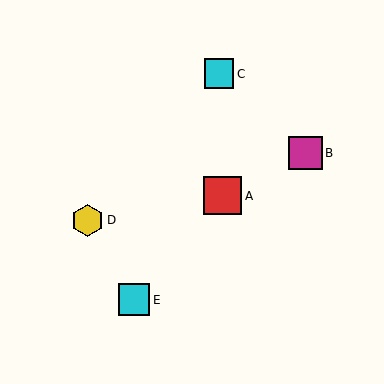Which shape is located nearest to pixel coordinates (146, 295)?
The cyan square (labeled E) at (134, 300) is nearest to that location.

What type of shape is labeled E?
Shape E is a cyan square.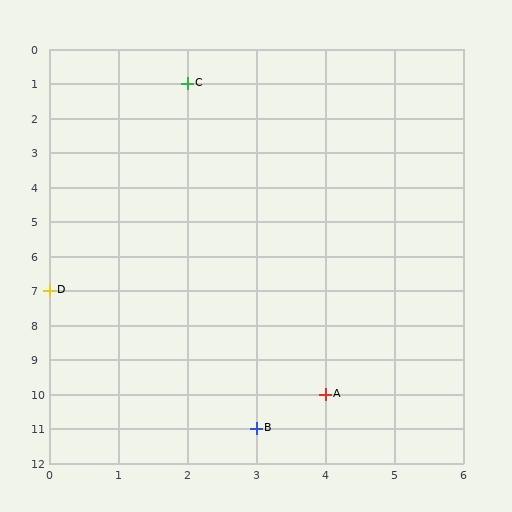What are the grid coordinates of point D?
Point D is at grid coordinates (0, 7).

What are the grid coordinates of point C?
Point C is at grid coordinates (2, 1).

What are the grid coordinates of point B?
Point B is at grid coordinates (3, 11).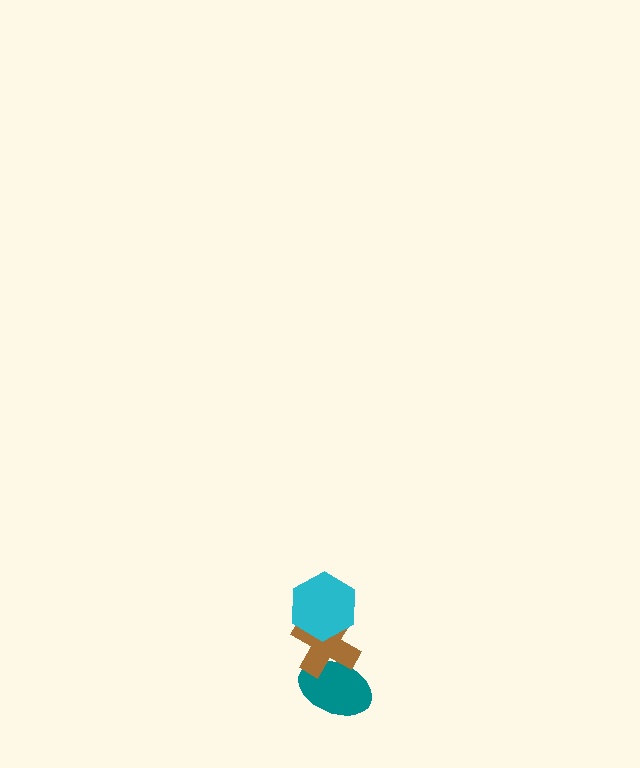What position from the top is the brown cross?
The brown cross is 2nd from the top.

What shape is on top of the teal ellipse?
The brown cross is on top of the teal ellipse.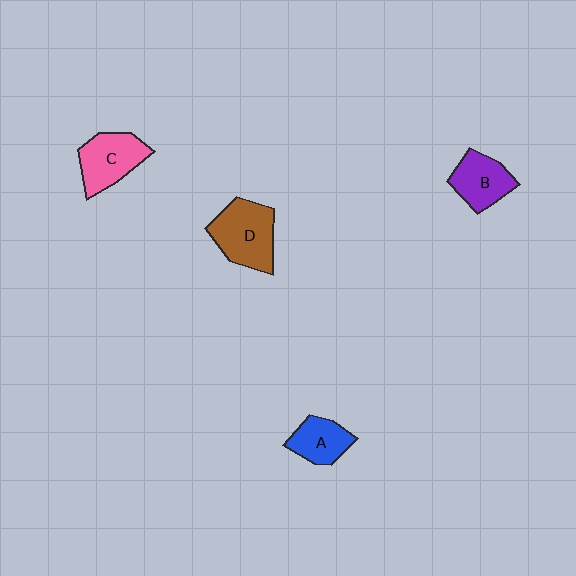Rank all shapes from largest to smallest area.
From largest to smallest: D (brown), C (pink), B (purple), A (blue).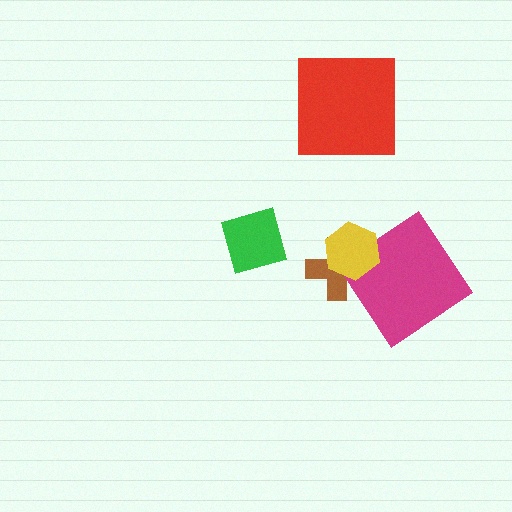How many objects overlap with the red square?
0 objects overlap with the red square.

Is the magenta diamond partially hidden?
Yes, it is partially covered by another shape.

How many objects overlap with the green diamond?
0 objects overlap with the green diamond.